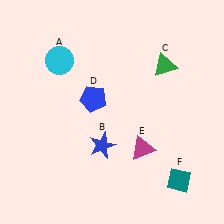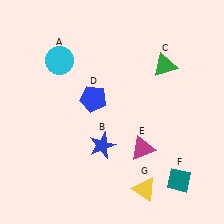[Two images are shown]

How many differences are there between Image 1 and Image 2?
There is 1 difference between the two images.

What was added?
A yellow triangle (G) was added in Image 2.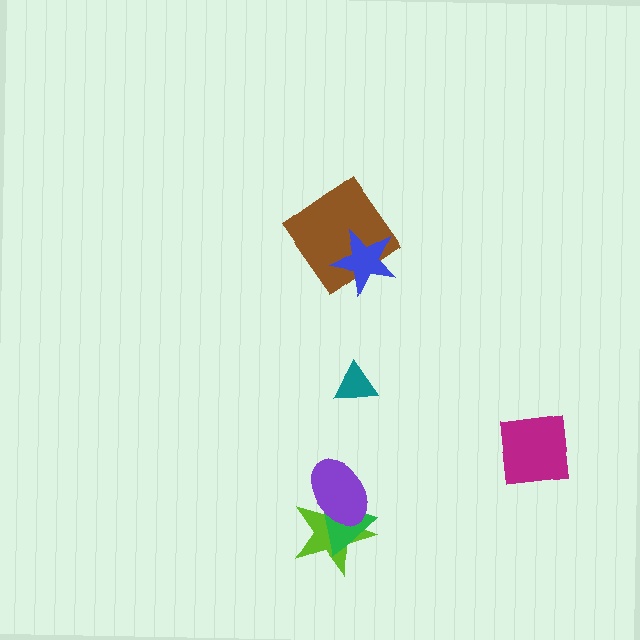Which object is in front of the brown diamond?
The blue star is in front of the brown diamond.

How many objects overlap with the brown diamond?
1 object overlaps with the brown diamond.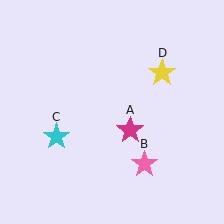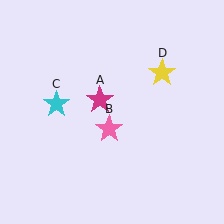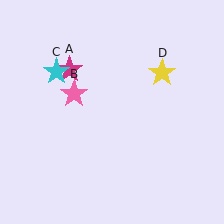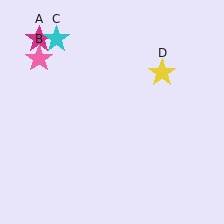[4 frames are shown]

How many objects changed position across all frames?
3 objects changed position: magenta star (object A), pink star (object B), cyan star (object C).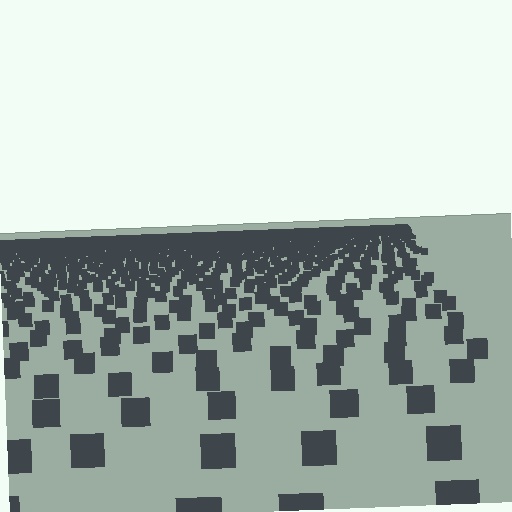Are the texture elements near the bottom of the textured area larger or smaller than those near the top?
Larger. Near the bottom, elements are closer to the viewer and appear at a bigger on-screen size.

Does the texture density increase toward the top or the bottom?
Density increases toward the top.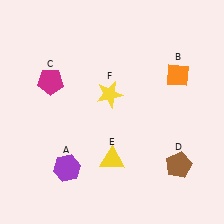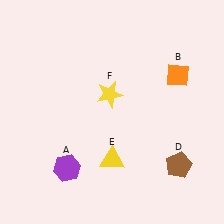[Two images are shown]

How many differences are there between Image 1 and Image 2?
There is 1 difference between the two images.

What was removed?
The magenta pentagon (C) was removed in Image 2.